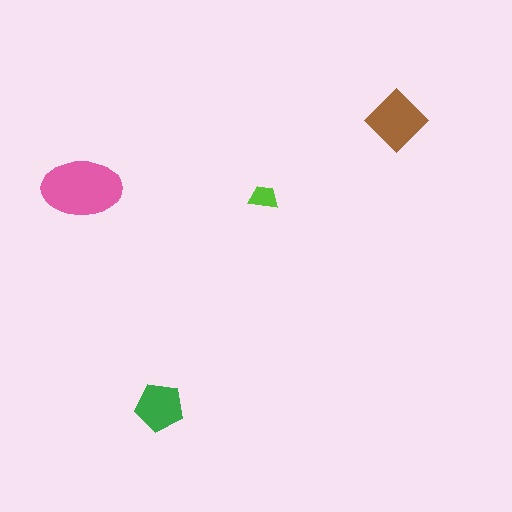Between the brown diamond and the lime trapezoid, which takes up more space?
The brown diamond.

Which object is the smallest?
The lime trapezoid.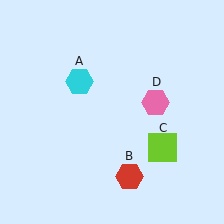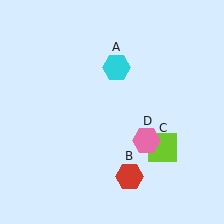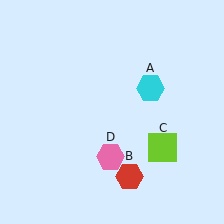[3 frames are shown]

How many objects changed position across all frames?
2 objects changed position: cyan hexagon (object A), pink hexagon (object D).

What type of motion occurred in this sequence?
The cyan hexagon (object A), pink hexagon (object D) rotated clockwise around the center of the scene.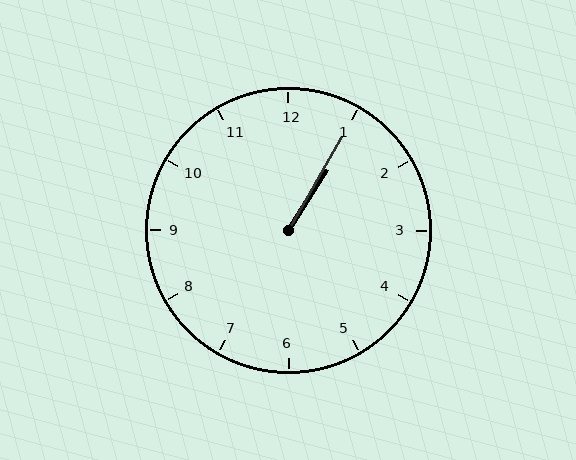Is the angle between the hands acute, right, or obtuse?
It is acute.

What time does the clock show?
1:05.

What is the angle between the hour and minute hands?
Approximately 2 degrees.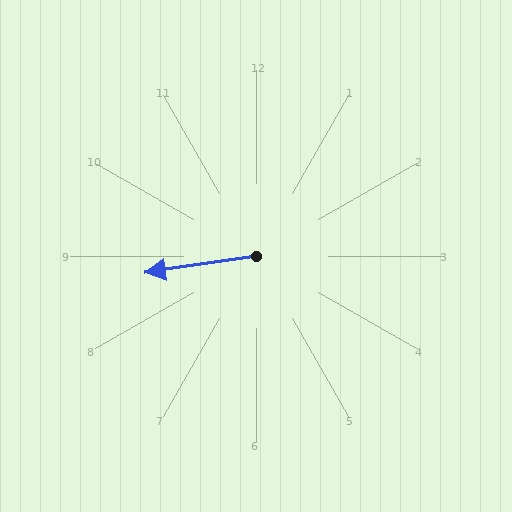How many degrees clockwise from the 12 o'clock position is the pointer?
Approximately 261 degrees.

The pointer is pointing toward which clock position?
Roughly 9 o'clock.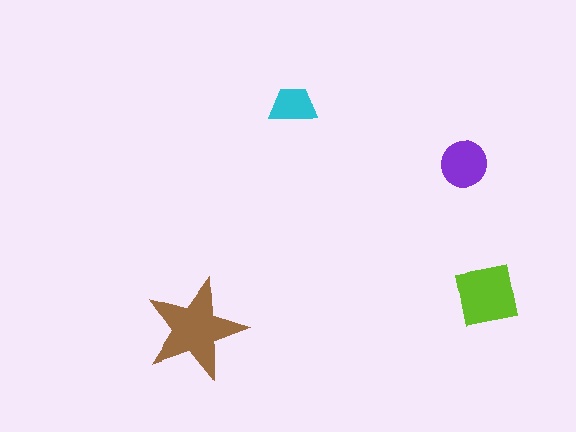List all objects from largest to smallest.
The brown star, the lime square, the purple circle, the cyan trapezoid.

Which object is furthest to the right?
The lime square is rightmost.